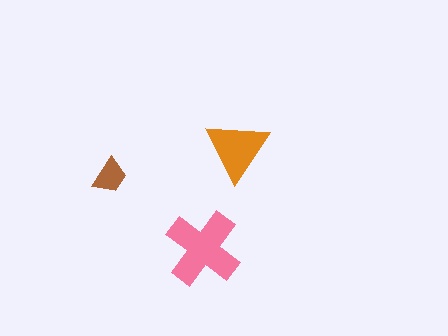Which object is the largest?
The pink cross.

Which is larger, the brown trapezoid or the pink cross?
The pink cross.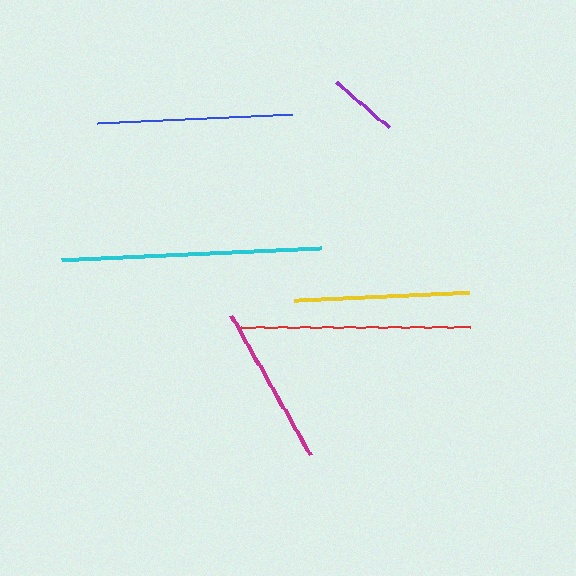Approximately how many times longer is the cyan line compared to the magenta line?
The cyan line is approximately 1.6 times the length of the magenta line.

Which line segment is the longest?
The cyan line is the longest at approximately 261 pixels.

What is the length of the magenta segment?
The magenta segment is approximately 160 pixels long.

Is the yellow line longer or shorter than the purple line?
The yellow line is longer than the purple line.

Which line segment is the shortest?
The purple line is the shortest at approximately 70 pixels.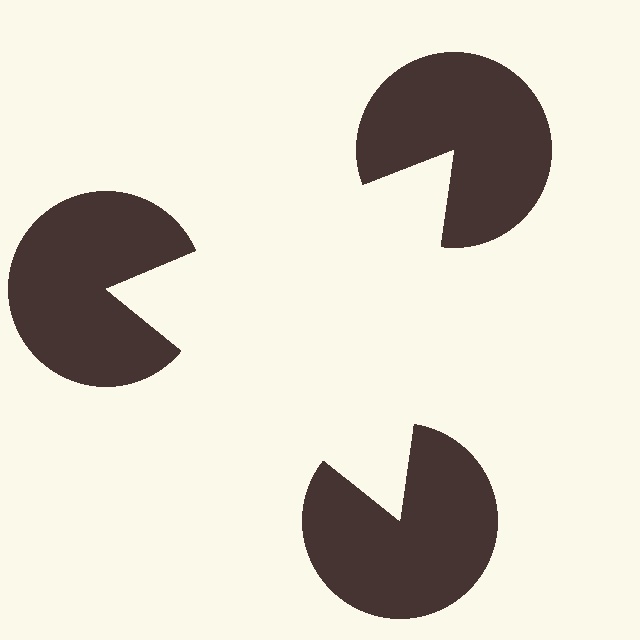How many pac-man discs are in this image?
There are 3 — one at each vertex of the illusory triangle.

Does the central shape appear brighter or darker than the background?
It typically appears slightly brighter than the background, even though no actual brightness change is drawn.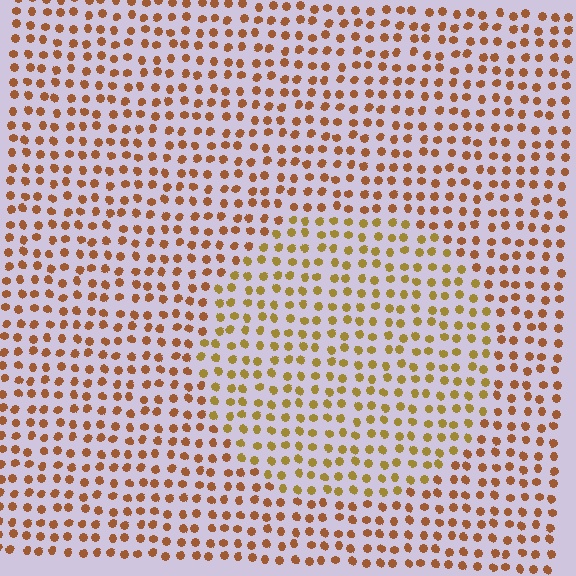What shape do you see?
I see a circle.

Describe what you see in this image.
The image is filled with small brown elements in a uniform arrangement. A circle-shaped region is visible where the elements are tinted to a slightly different hue, forming a subtle color boundary.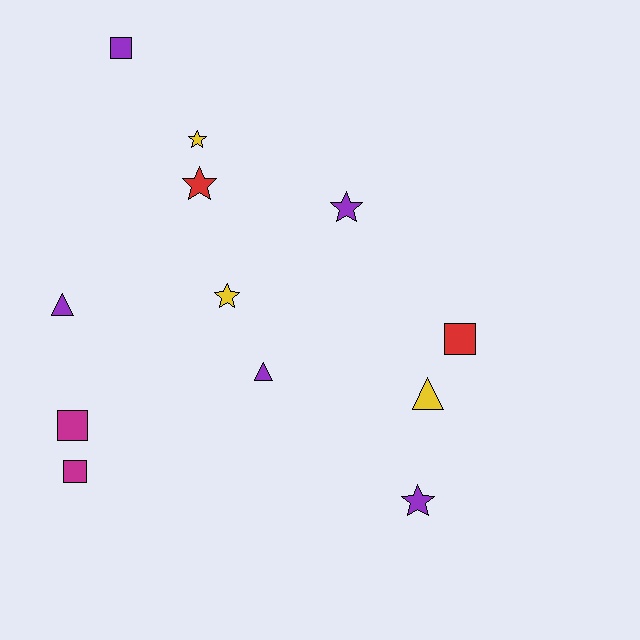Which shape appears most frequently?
Star, with 5 objects.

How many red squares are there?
There is 1 red square.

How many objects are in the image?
There are 12 objects.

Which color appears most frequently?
Purple, with 5 objects.